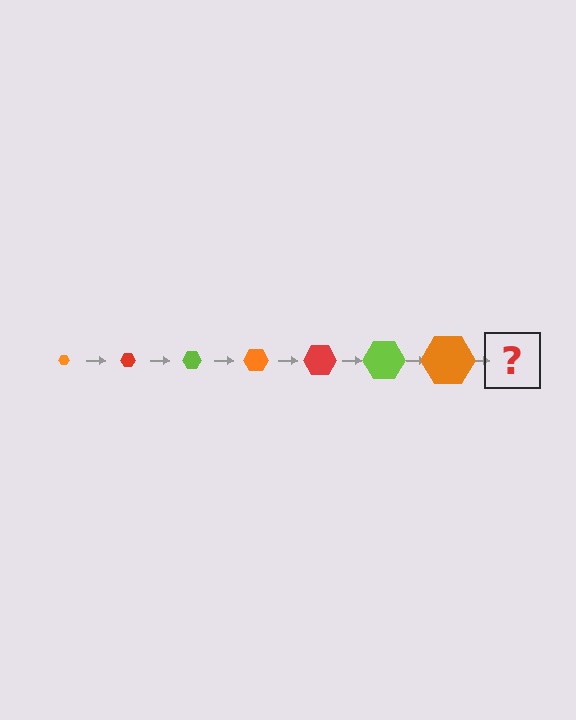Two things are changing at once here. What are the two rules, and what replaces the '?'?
The two rules are that the hexagon grows larger each step and the color cycles through orange, red, and lime. The '?' should be a red hexagon, larger than the previous one.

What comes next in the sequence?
The next element should be a red hexagon, larger than the previous one.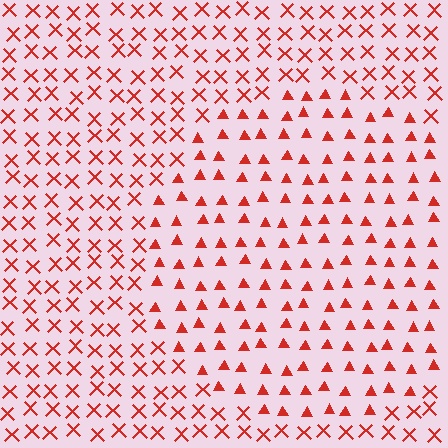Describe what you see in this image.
The image is filled with small red elements arranged in a uniform grid. A circle-shaped region contains triangles, while the surrounding area contains X marks. The boundary is defined purely by the change in element shape.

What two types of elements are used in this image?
The image uses triangles inside the circle region and X marks outside it.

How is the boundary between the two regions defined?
The boundary is defined by a change in element shape: triangles inside vs. X marks outside. All elements share the same color and spacing.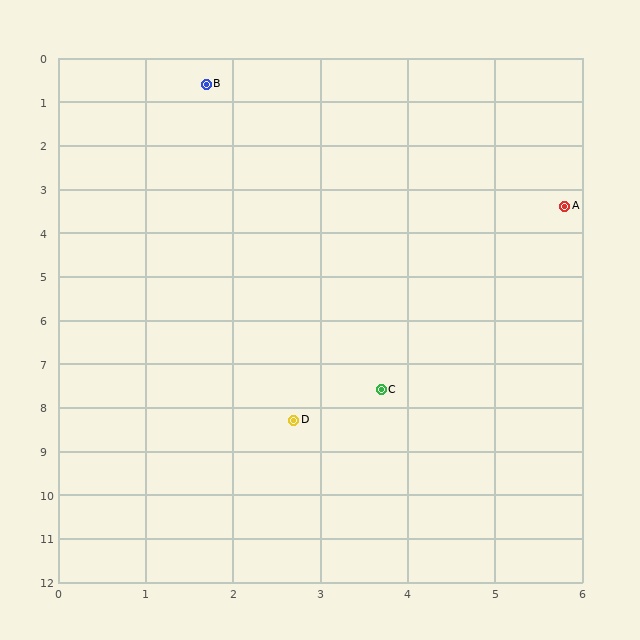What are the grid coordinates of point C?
Point C is at approximately (3.7, 7.6).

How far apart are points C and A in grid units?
Points C and A are about 4.7 grid units apart.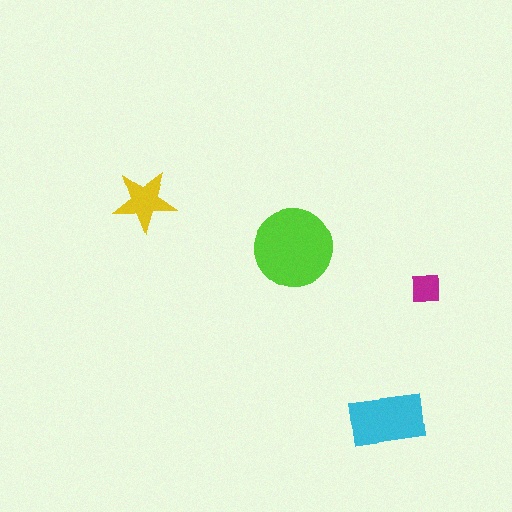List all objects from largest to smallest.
The lime circle, the cyan rectangle, the yellow star, the magenta square.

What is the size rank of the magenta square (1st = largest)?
4th.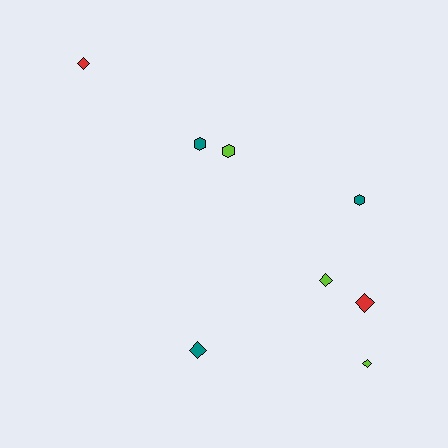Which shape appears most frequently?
Diamond, with 5 objects.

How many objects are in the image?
There are 8 objects.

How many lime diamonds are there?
There are 2 lime diamonds.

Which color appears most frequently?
Lime, with 3 objects.